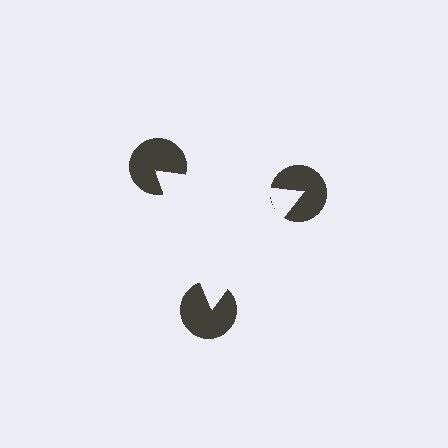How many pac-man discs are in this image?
There are 3 — one at each vertex of the illusory triangle.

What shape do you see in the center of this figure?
An illusory triangle — its edges are inferred from the aligned wedge cuts in the pac-man discs, not physically drawn.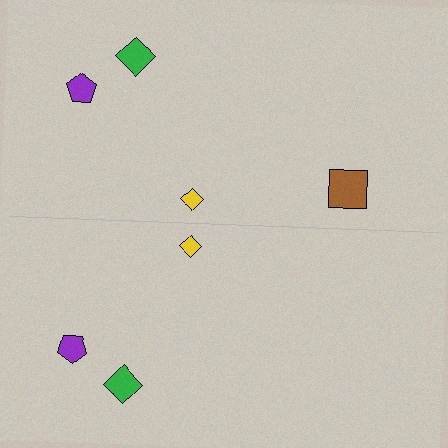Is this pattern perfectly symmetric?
No, the pattern is not perfectly symmetric. A brown square is missing from the bottom side.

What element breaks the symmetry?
A brown square is missing from the bottom side.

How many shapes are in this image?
There are 7 shapes in this image.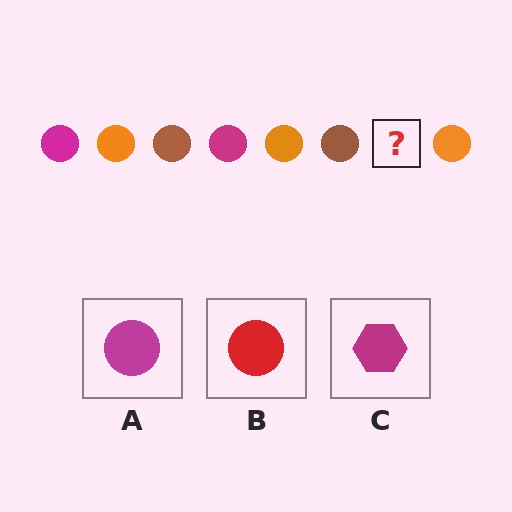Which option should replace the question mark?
Option A.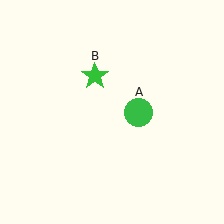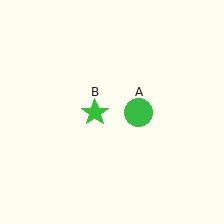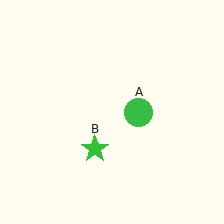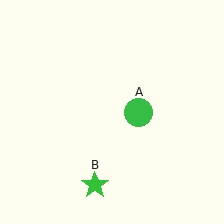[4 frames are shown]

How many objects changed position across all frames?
1 object changed position: green star (object B).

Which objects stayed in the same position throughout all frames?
Green circle (object A) remained stationary.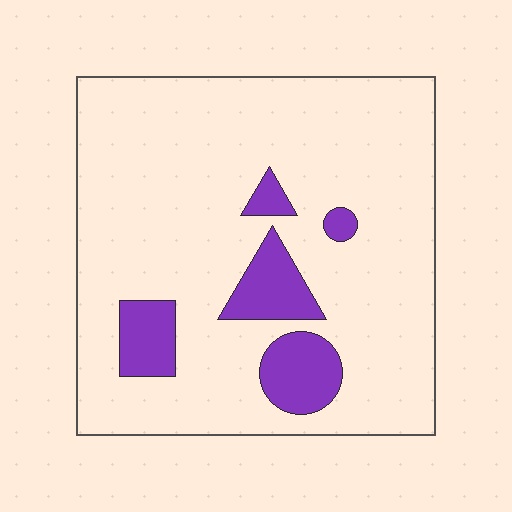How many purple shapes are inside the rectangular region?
5.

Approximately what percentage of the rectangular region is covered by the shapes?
Approximately 15%.